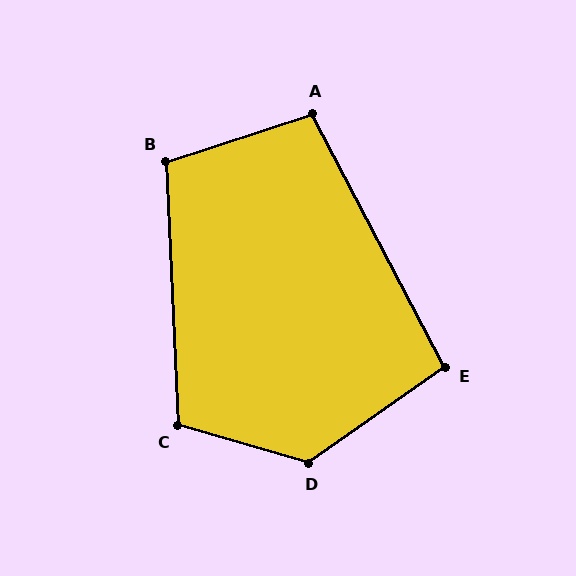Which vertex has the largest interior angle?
D, at approximately 129 degrees.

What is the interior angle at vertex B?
Approximately 105 degrees (obtuse).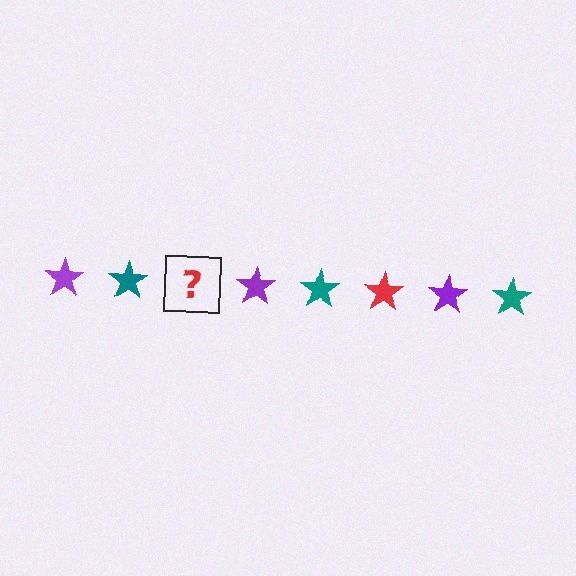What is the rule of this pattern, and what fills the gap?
The rule is that the pattern cycles through purple, teal, red stars. The gap should be filled with a red star.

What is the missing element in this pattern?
The missing element is a red star.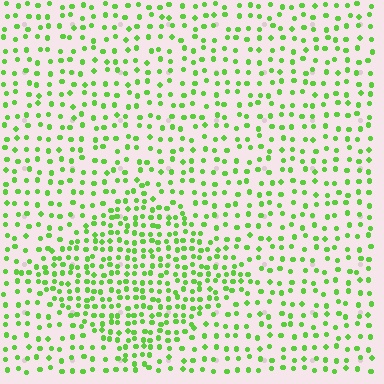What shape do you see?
I see a diamond.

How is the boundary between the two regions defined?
The boundary is defined by a change in element density (approximately 1.8x ratio). All elements are the same color, size, and shape.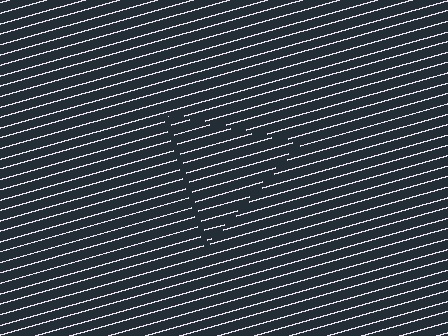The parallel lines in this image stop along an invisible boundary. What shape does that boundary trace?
An illusory triangle. The interior of the shape contains the same grating, shifted by half a period — the contour is defined by the phase discontinuity where line-ends from the inner and outer gratings abut.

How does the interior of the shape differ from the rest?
The interior of the shape contains the same grating, shifted by half a period — the contour is defined by the phase discontinuity where line-ends from the inner and outer gratings abut.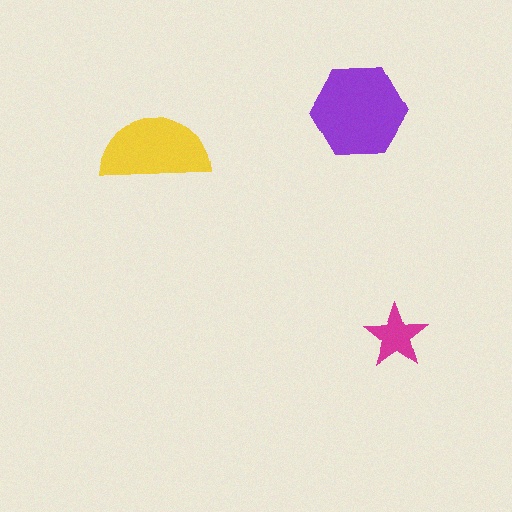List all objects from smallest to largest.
The magenta star, the yellow semicircle, the purple hexagon.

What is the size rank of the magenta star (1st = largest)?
3rd.